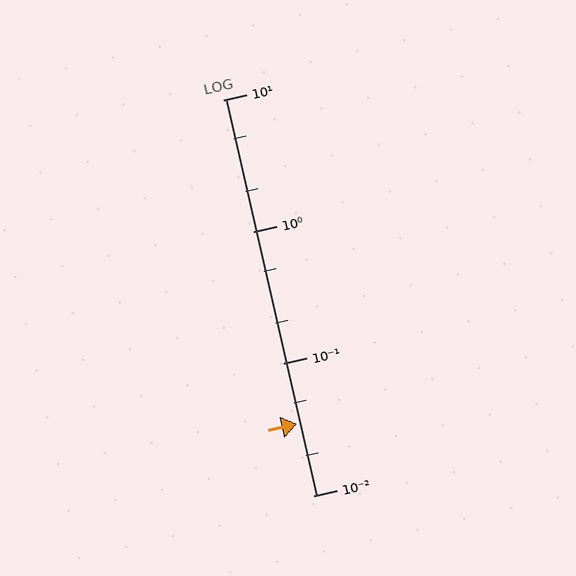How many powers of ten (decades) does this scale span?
The scale spans 3 decades, from 0.01 to 10.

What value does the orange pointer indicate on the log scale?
The pointer indicates approximately 0.035.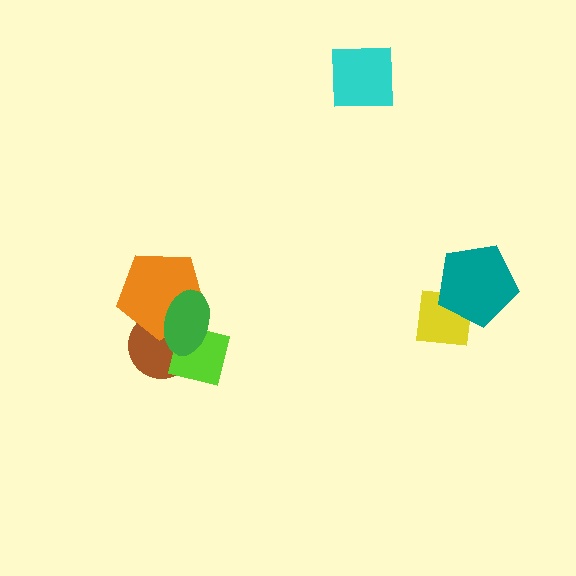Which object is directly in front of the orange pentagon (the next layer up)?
The lime square is directly in front of the orange pentagon.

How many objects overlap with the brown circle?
3 objects overlap with the brown circle.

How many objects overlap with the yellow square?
1 object overlaps with the yellow square.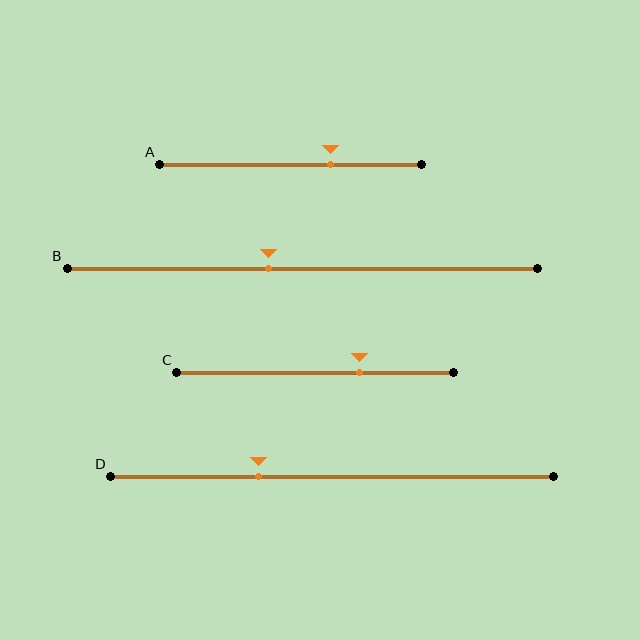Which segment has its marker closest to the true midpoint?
Segment B has its marker closest to the true midpoint.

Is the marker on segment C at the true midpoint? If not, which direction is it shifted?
No, the marker on segment C is shifted to the right by about 16% of the segment length.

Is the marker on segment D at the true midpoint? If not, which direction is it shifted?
No, the marker on segment D is shifted to the left by about 17% of the segment length.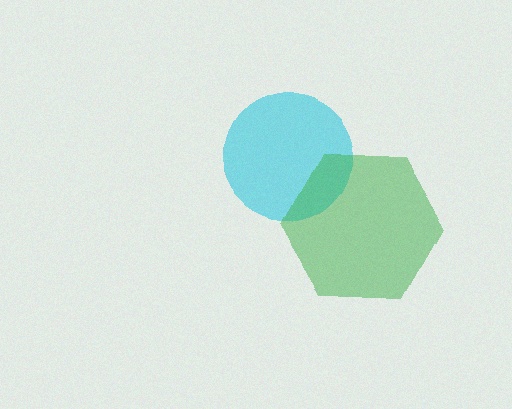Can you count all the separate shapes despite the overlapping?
Yes, there are 2 separate shapes.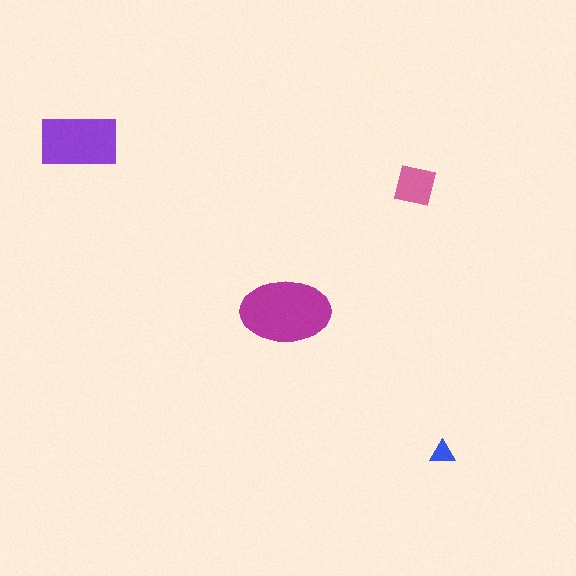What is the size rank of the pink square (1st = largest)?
3rd.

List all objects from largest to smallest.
The magenta ellipse, the purple rectangle, the pink square, the blue triangle.